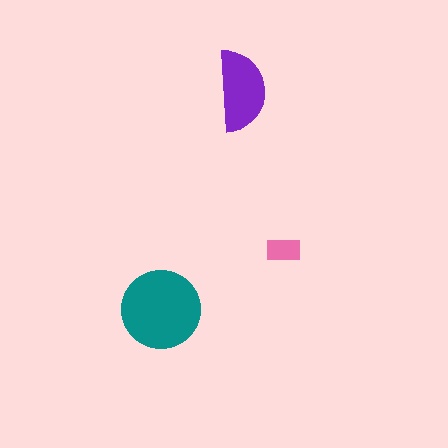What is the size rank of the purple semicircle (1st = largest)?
2nd.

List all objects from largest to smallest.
The teal circle, the purple semicircle, the pink rectangle.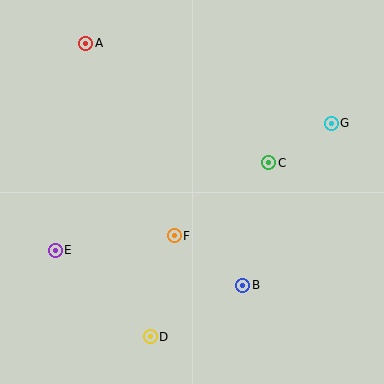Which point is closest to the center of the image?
Point F at (174, 236) is closest to the center.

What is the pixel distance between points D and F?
The distance between D and F is 104 pixels.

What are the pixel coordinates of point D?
Point D is at (150, 337).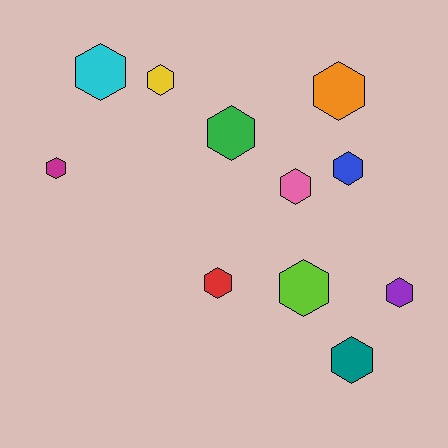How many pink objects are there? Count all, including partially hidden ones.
There is 1 pink object.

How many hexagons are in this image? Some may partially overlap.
There are 11 hexagons.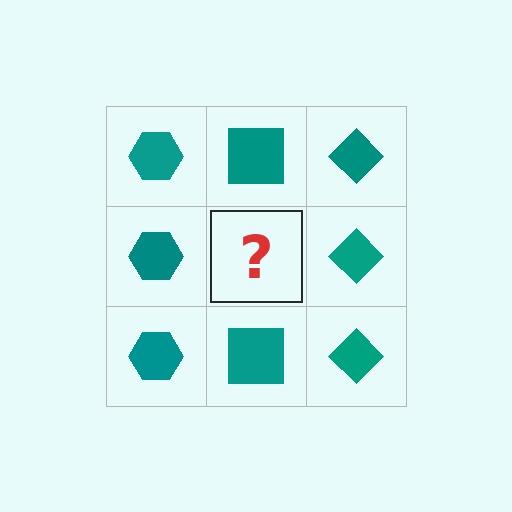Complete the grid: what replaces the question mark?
The question mark should be replaced with a teal square.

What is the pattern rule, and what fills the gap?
The rule is that each column has a consistent shape. The gap should be filled with a teal square.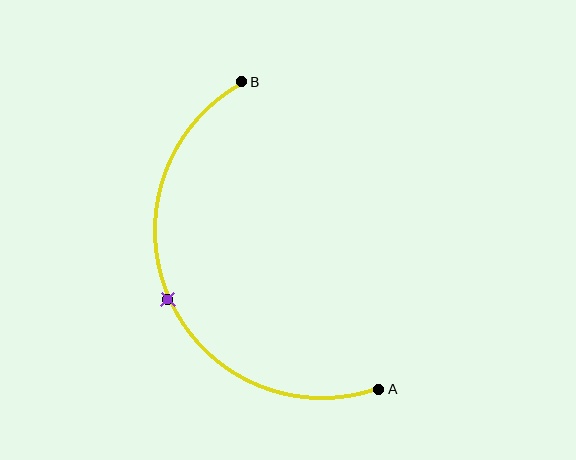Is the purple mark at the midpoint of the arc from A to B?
Yes. The purple mark lies on the arc at equal arc-length from both A and B — it is the arc midpoint.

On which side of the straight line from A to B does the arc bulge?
The arc bulges to the left of the straight line connecting A and B.